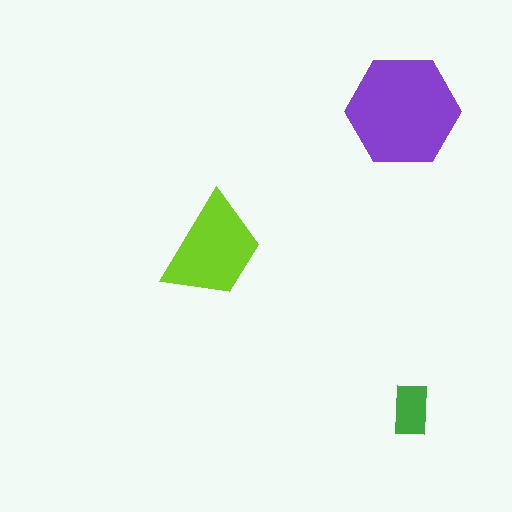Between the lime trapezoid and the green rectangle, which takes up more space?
The lime trapezoid.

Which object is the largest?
The purple hexagon.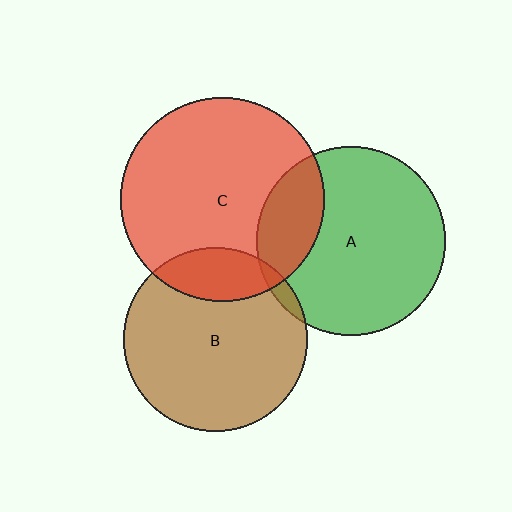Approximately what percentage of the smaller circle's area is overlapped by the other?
Approximately 5%.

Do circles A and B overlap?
Yes.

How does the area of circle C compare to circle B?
Approximately 1.2 times.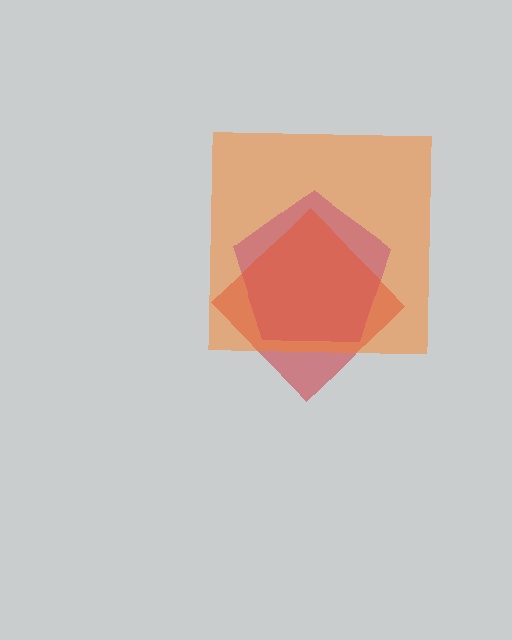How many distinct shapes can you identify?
There are 3 distinct shapes: a purple pentagon, a red diamond, an orange square.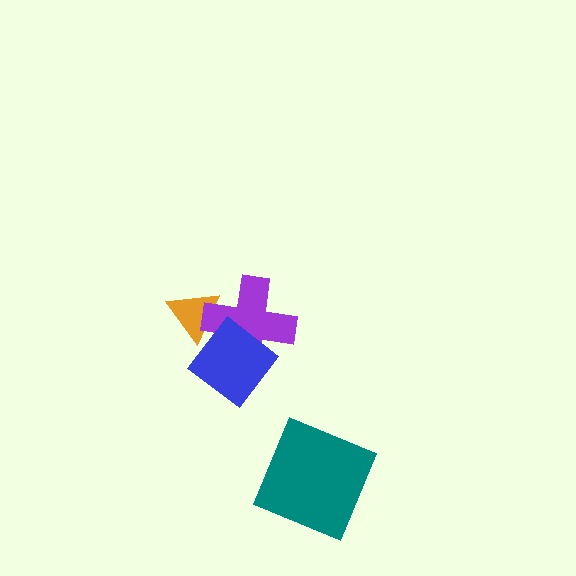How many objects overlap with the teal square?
0 objects overlap with the teal square.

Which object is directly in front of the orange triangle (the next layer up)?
The purple cross is directly in front of the orange triangle.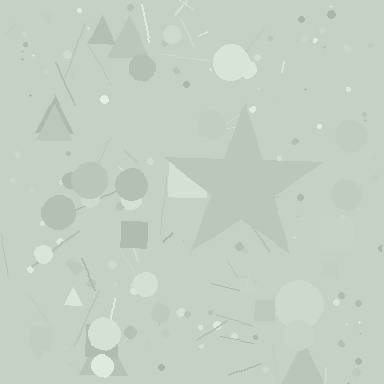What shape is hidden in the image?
A star is hidden in the image.